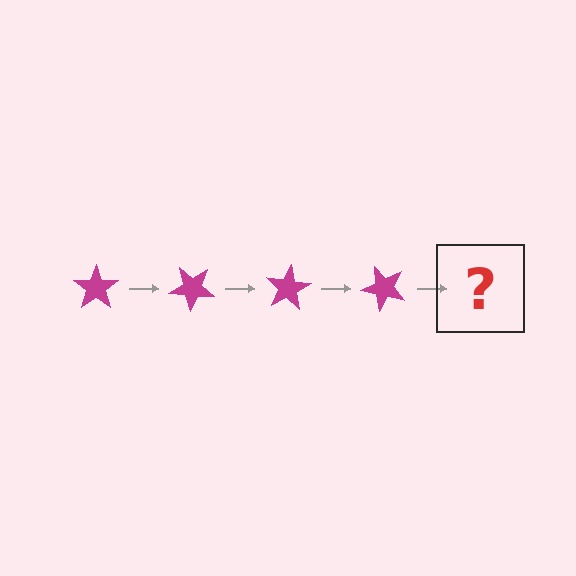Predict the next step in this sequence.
The next step is a magenta star rotated 160 degrees.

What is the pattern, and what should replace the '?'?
The pattern is that the star rotates 40 degrees each step. The '?' should be a magenta star rotated 160 degrees.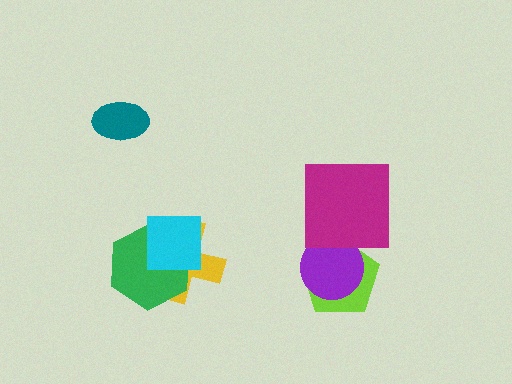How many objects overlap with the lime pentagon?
2 objects overlap with the lime pentagon.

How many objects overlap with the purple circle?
2 objects overlap with the purple circle.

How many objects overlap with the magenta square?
2 objects overlap with the magenta square.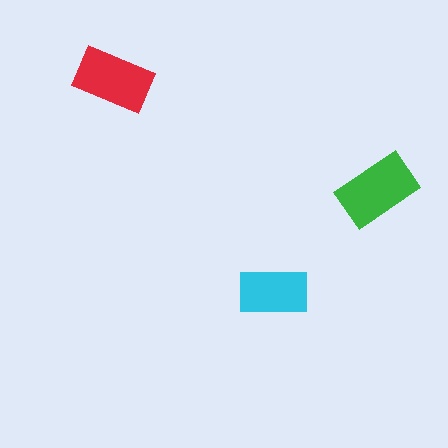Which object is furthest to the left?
The red rectangle is leftmost.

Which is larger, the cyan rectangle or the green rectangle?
The green one.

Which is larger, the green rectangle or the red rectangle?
The green one.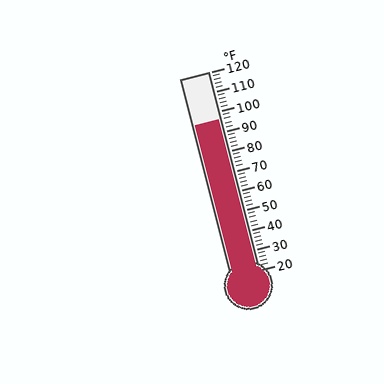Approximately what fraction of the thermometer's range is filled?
The thermometer is filled to approximately 75% of its range.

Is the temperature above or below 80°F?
The temperature is above 80°F.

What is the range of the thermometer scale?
The thermometer scale ranges from 20°F to 120°F.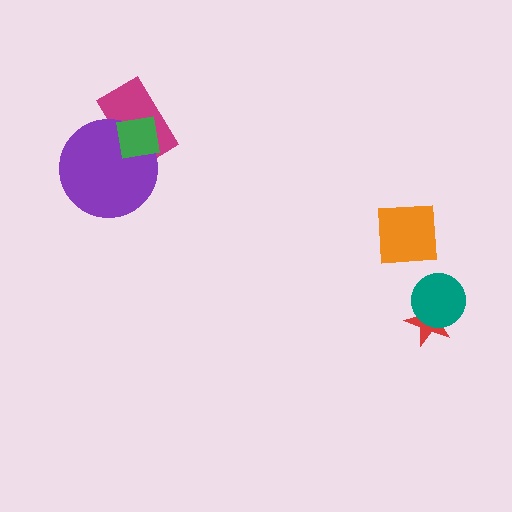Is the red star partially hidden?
Yes, it is partially covered by another shape.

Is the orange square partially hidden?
No, no other shape covers it.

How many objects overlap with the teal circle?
1 object overlaps with the teal circle.